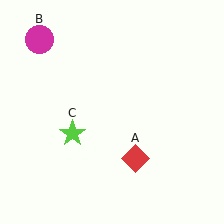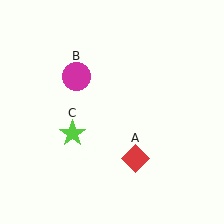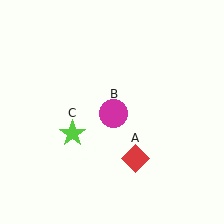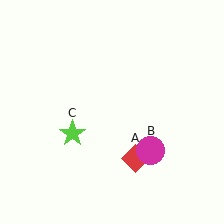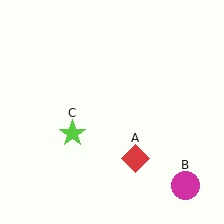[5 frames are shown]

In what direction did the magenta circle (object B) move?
The magenta circle (object B) moved down and to the right.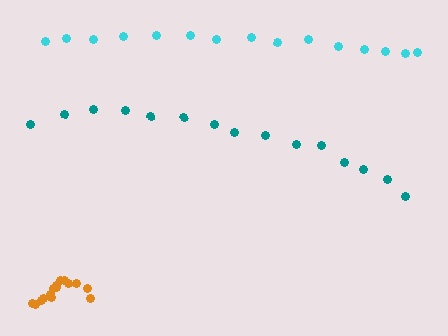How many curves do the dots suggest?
There are 3 distinct paths.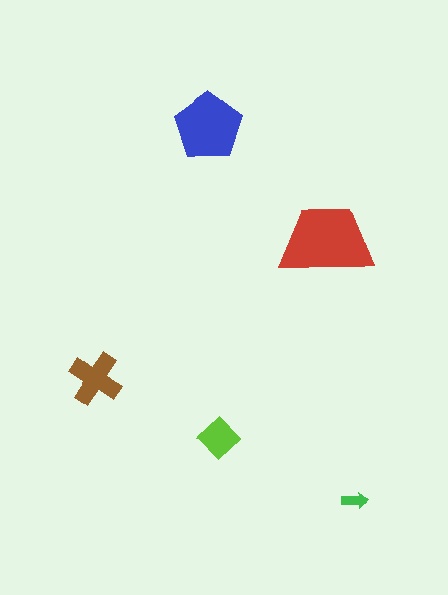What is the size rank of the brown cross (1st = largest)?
3rd.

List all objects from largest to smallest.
The red trapezoid, the blue pentagon, the brown cross, the lime diamond, the green arrow.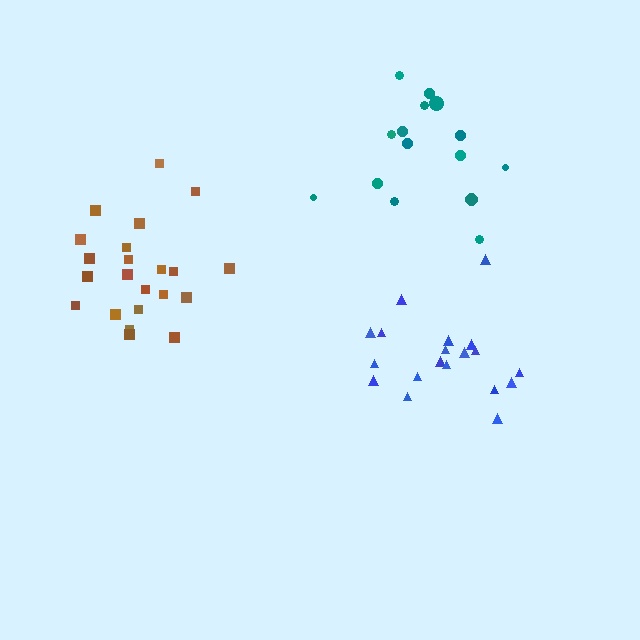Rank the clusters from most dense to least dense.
blue, brown, teal.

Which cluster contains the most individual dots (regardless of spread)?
Brown (22).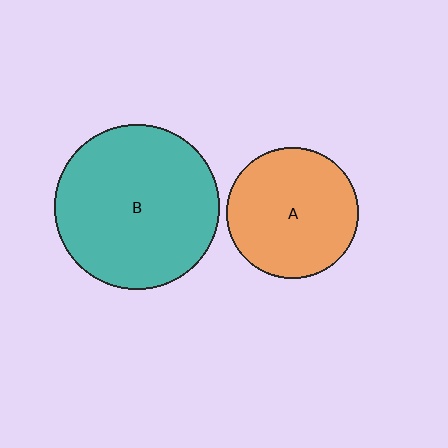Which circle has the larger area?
Circle B (teal).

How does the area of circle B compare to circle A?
Approximately 1.6 times.